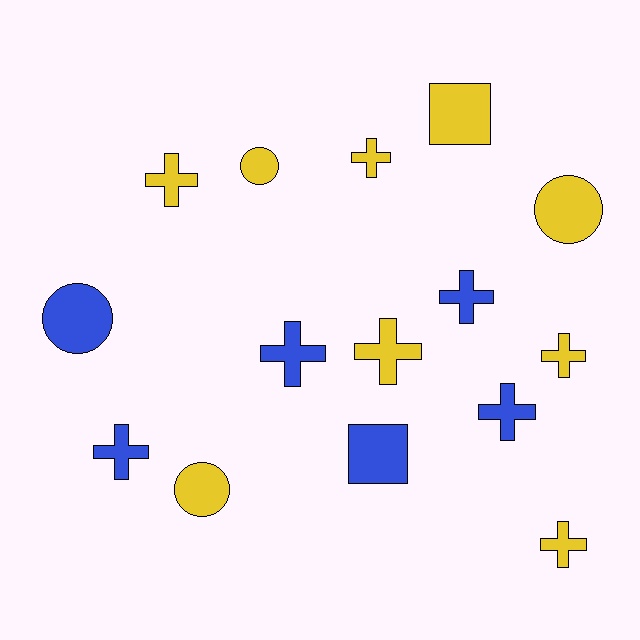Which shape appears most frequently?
Cross, with 9 objects.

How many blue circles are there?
There is 1 blue circle.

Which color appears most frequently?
Yellow, with 9 objects.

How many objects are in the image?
There are 15 objects.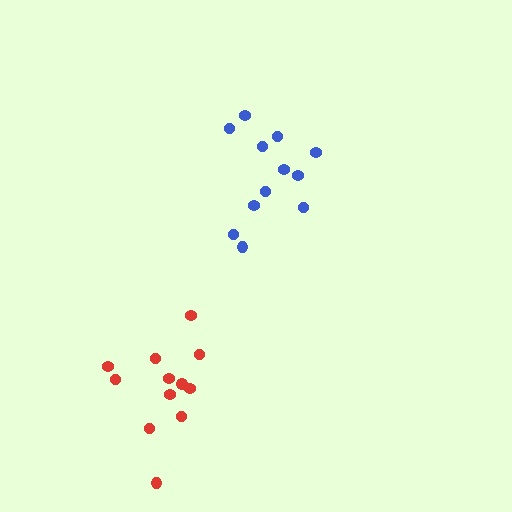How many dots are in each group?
Group 1: 12 dots, Group 2: 12 dots (24 total).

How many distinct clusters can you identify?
There are 2 distinct clusters.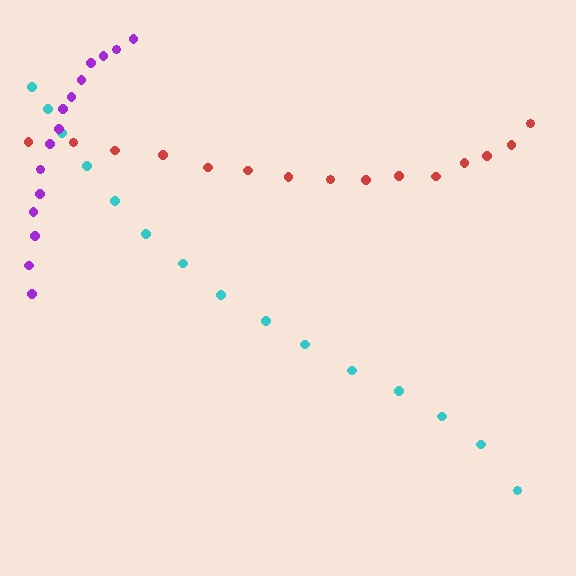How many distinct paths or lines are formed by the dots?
There are 3 distinct paths.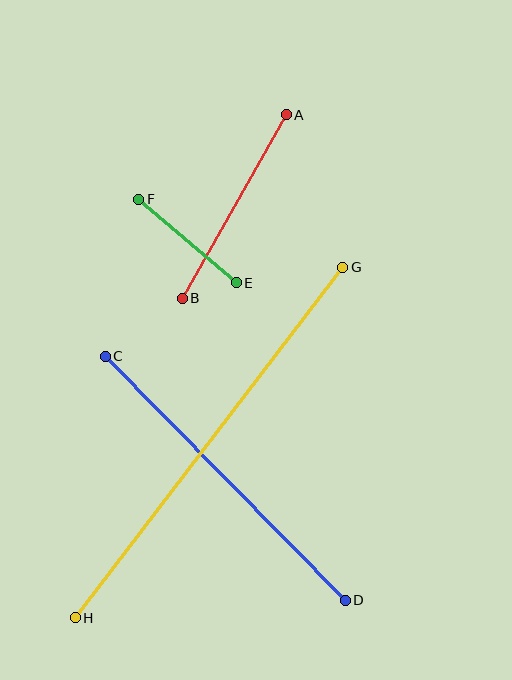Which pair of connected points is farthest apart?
Points G and H are farthest apart.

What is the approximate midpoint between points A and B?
The midpoint is at approximately (234, 206) pixels.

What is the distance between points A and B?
The distance is approximately 211 pixels.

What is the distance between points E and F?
The distance is approximately 128 pixels.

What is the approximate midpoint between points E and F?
The midpoint is at approximately (188, 241) pixels.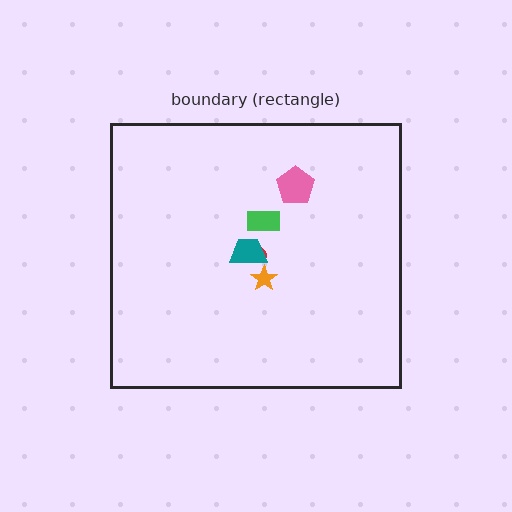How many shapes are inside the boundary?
5 inside, 0 outside.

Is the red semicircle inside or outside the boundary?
Inside.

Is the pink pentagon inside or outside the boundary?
Inside.